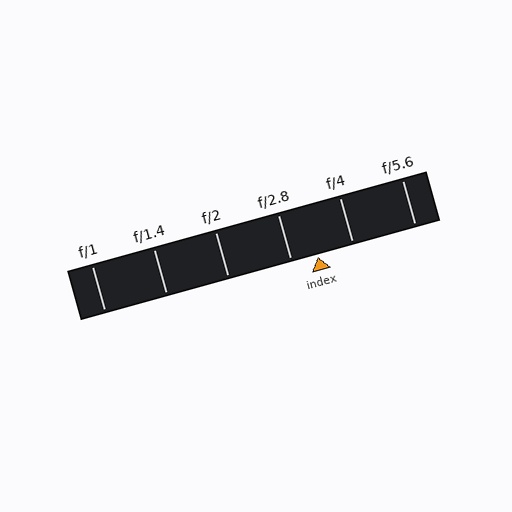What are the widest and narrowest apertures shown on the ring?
The widest aperture shown is f/1 and the narrowest is f/5.6.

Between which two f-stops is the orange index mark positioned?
The index mark is between f/2.8 and f/4.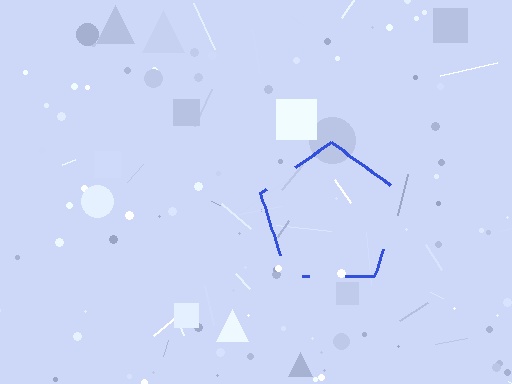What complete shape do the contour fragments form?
The contour fragments form a pentagon.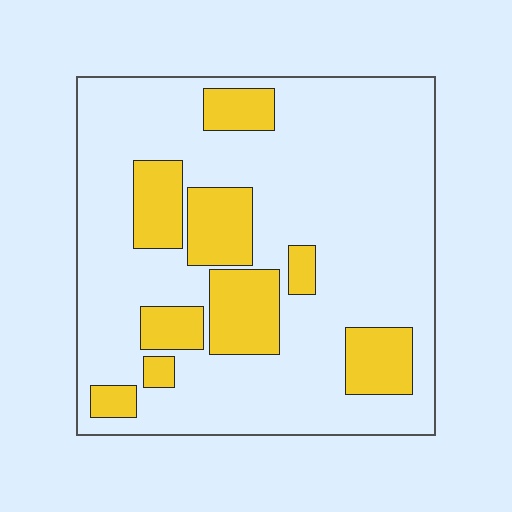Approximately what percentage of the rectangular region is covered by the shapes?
Approximately 25%.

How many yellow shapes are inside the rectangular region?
9.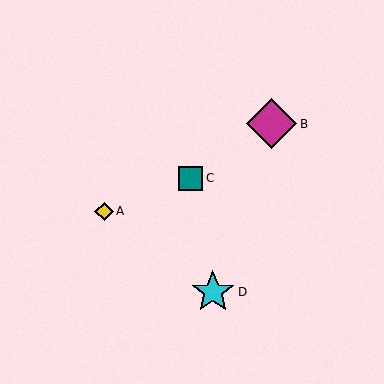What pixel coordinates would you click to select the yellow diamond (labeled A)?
Click at (104, 211) to select the yellow diamond A.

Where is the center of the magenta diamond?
The center of the magenta diamond is at (272, 124).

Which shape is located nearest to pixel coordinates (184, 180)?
The teal square (labeled C) at (191, 178) is nearest to that location.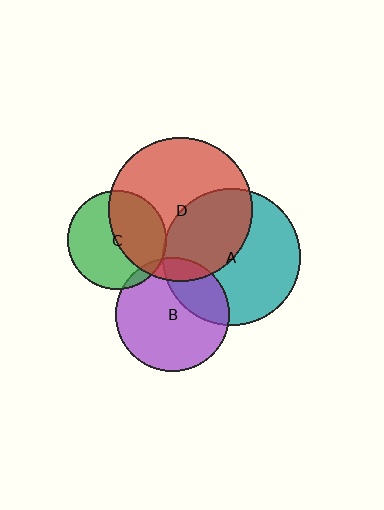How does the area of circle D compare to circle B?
Approximately 1.6 times.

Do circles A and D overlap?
Yes.